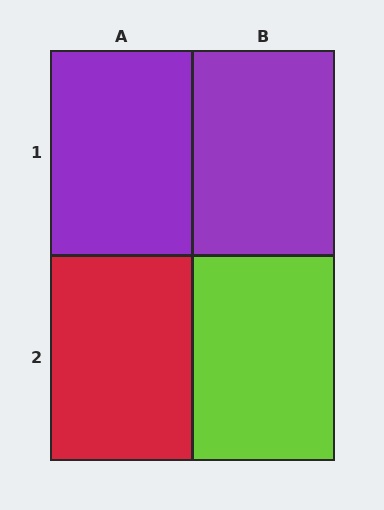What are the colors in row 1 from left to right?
Purple, purple.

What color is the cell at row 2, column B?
Lime.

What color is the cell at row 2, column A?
Red.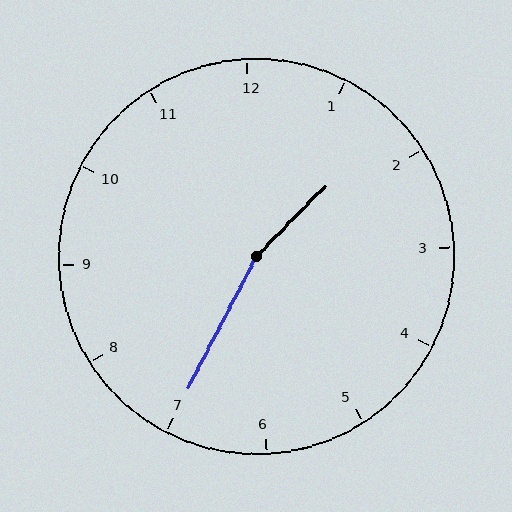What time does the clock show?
1:35.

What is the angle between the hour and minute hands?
Approximately 162 degrees.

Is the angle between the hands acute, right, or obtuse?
It is obtuse.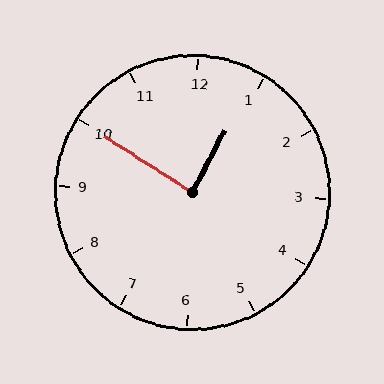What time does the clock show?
12:50.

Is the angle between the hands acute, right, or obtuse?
It is right.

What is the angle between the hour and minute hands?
Approximately 85 degrees.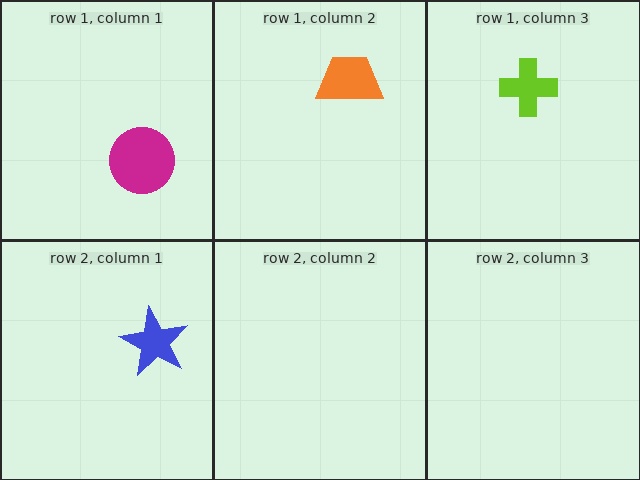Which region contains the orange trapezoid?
The row 1, column 2 region.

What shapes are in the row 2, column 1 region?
The blue star.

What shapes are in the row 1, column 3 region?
The lime cross.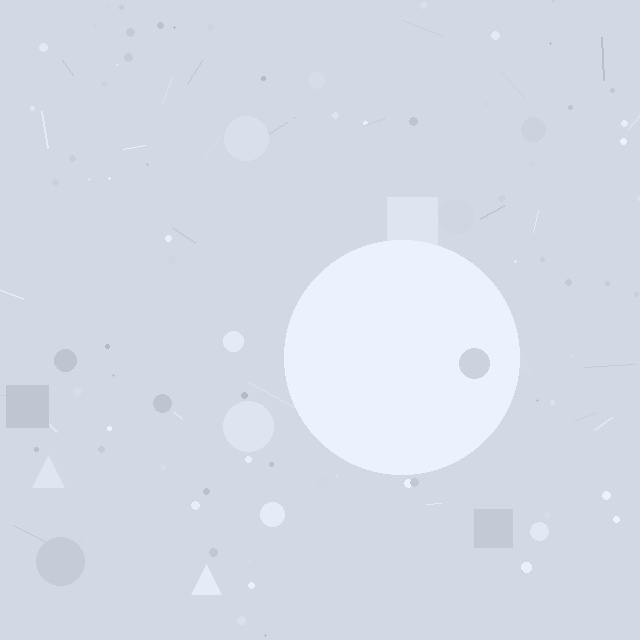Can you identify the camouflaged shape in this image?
The camouflaged shape is a circle.